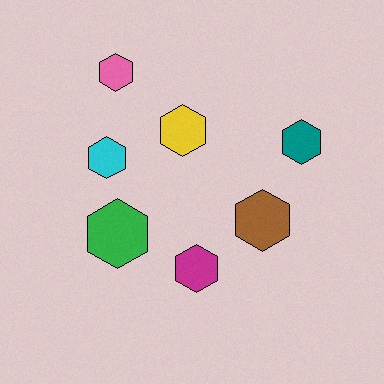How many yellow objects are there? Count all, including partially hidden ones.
There is 1 yellow object.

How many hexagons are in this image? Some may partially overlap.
There are 7 hexagons.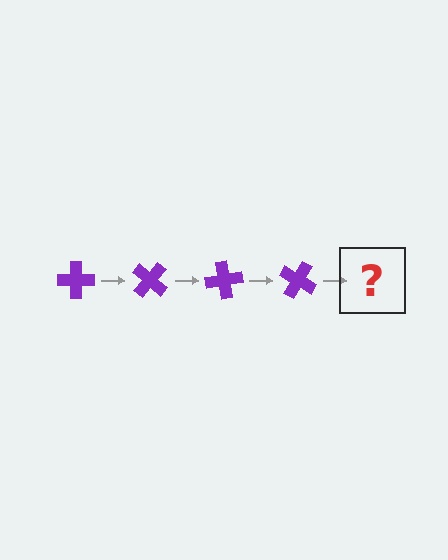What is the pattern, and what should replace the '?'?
The pattern is that the cross rotates 40 degrees each step. The '?' should be a purple cross rotated 160 degrees.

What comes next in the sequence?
The next element should be a purple cross rotated 160 degrees.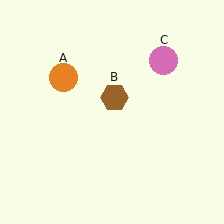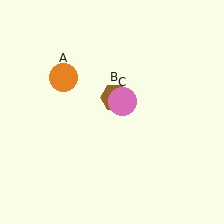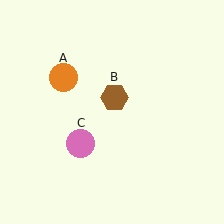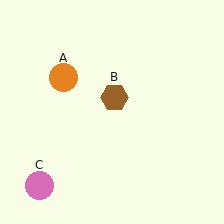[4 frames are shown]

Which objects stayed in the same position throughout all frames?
Orange circle (object A) and brown hexagon (object B) remained stationary.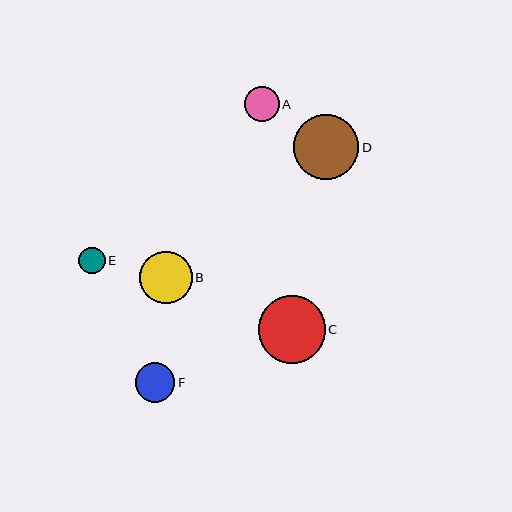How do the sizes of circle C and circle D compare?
Circle C and circle D are approximately the same size.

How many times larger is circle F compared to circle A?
Circle F is approximately 1.1 times the size of circle A.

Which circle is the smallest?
Circle E is the smallest with a size of approximately 27 pixels.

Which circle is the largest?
Circle C is the largest with a size of approximately 67 pixels.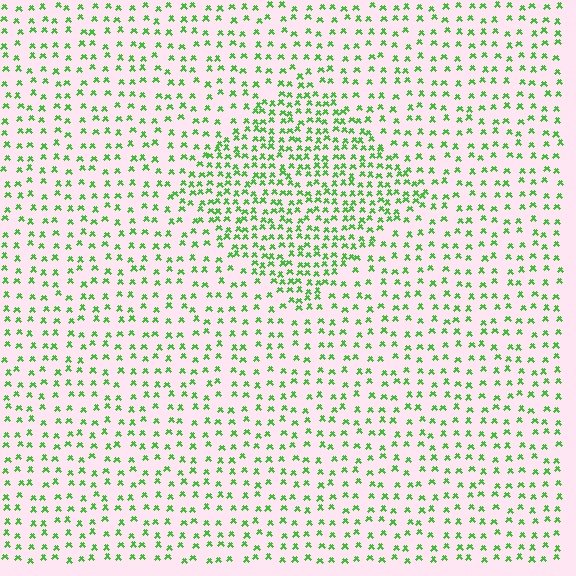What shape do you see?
I see a diamond.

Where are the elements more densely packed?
The elements are more densely packed inside the diamond boundary.